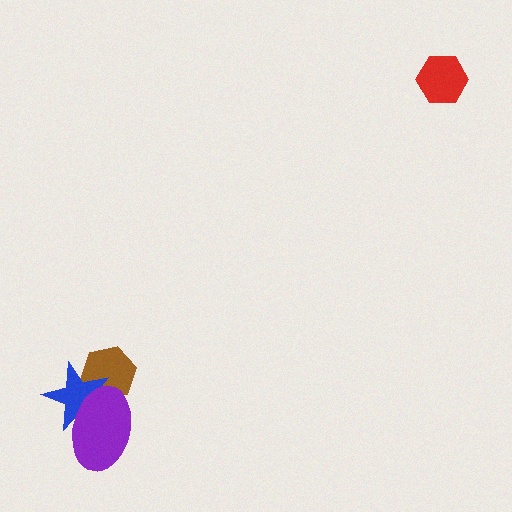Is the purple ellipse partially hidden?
No, no other shape covers it.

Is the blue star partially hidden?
Yes, it is partially covered by another shape.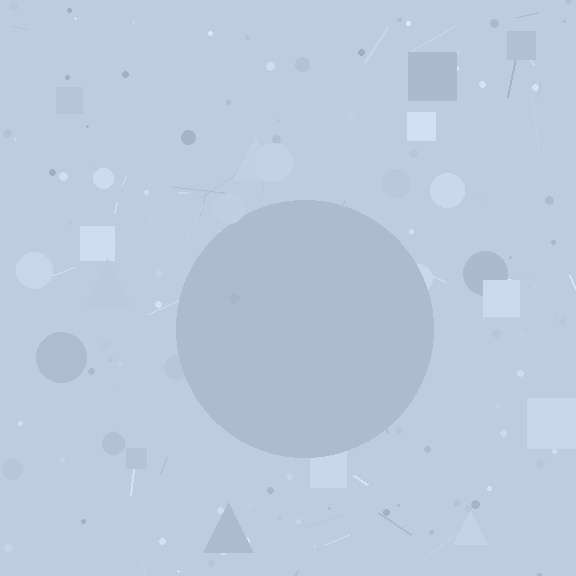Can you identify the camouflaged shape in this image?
The camouflaged shape is a circle.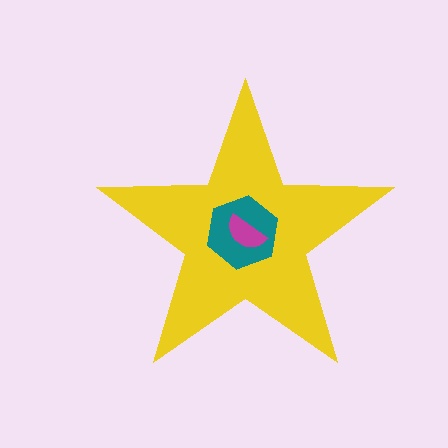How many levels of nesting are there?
3.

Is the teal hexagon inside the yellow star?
Yes.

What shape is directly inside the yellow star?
The teal hexagon.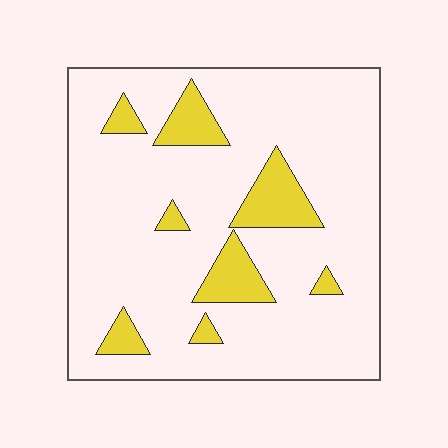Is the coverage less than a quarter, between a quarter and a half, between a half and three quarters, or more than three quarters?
Less than a quarter.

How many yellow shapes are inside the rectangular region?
8.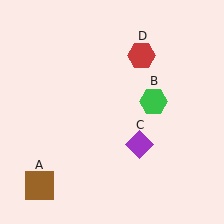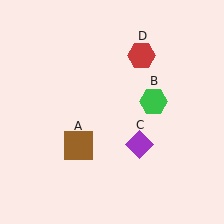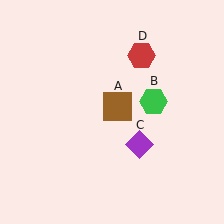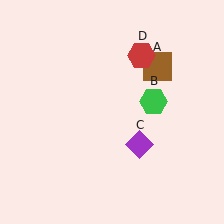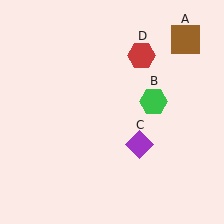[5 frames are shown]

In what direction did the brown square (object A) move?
The brown square (object A) moved up and to the right.